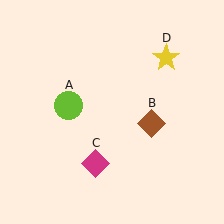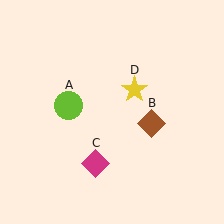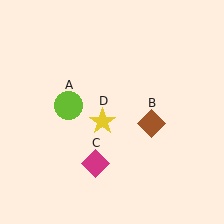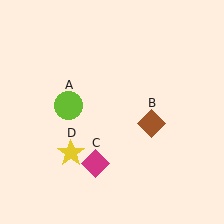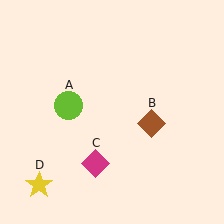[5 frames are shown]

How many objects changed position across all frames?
1 object changed position: yellow star (object D).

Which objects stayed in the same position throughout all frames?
Lime circle (object A) and brown diamond (object B) and magenta diamond (object C) remained stationary.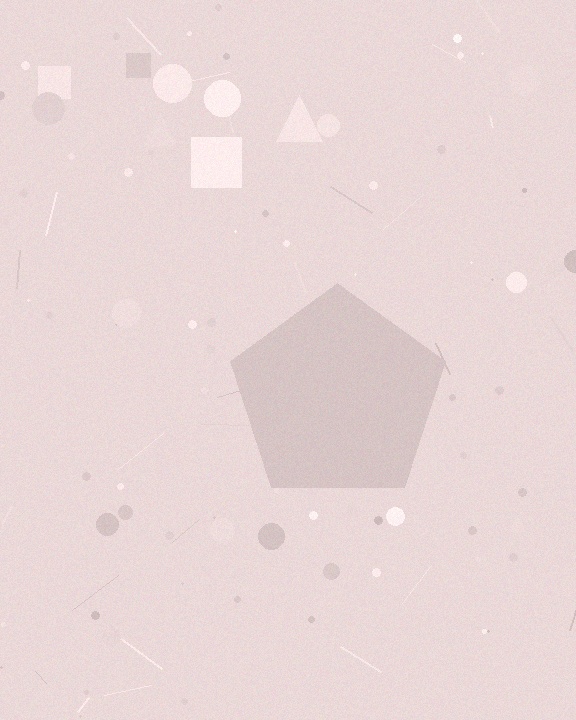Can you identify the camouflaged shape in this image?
The camouflaged shape is a pentagon.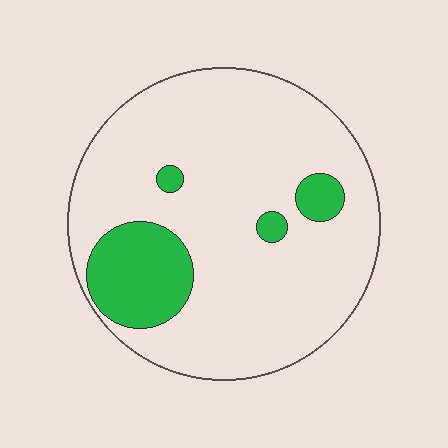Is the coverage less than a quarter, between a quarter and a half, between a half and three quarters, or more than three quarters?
Less than a quarter.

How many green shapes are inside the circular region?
4.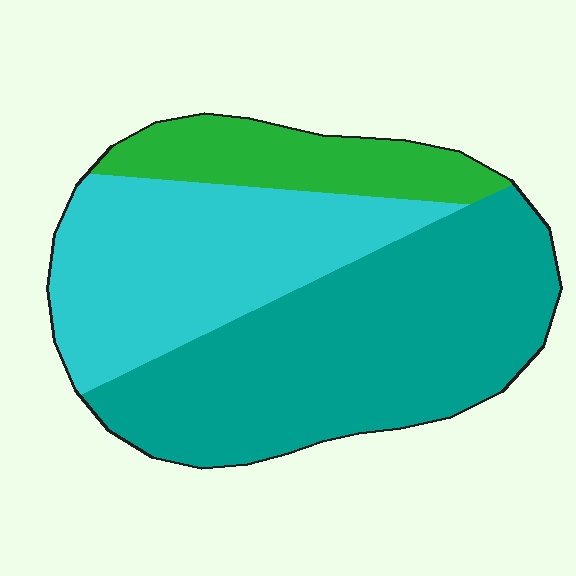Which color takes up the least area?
Green, at roughly 15%.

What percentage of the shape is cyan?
Cyan takes up between a third and a half of the shape.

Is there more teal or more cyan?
Teal.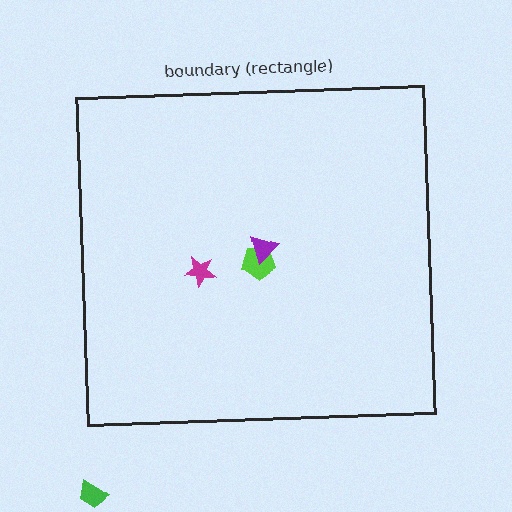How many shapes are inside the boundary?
3 inside, 1 outside.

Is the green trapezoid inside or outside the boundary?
Outside.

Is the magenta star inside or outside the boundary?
Inside.